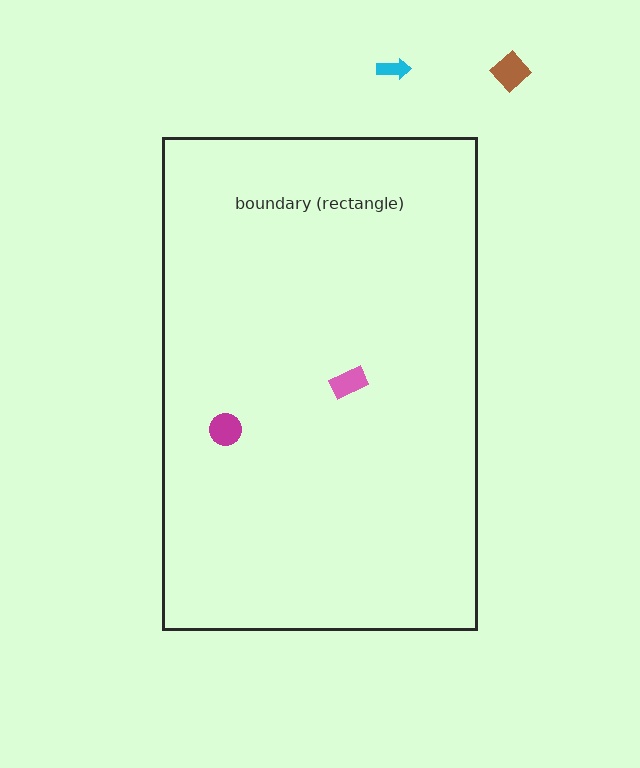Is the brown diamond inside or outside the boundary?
Outside.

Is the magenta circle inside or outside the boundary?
Inside.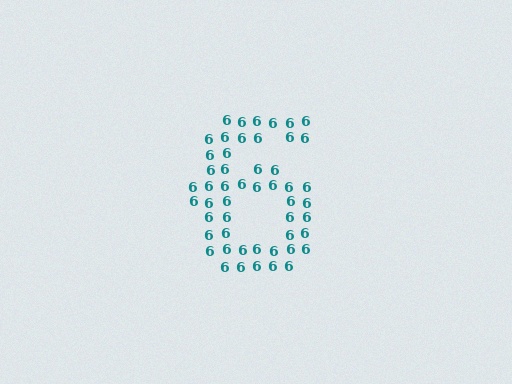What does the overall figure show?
The overall figure shows the digit 6.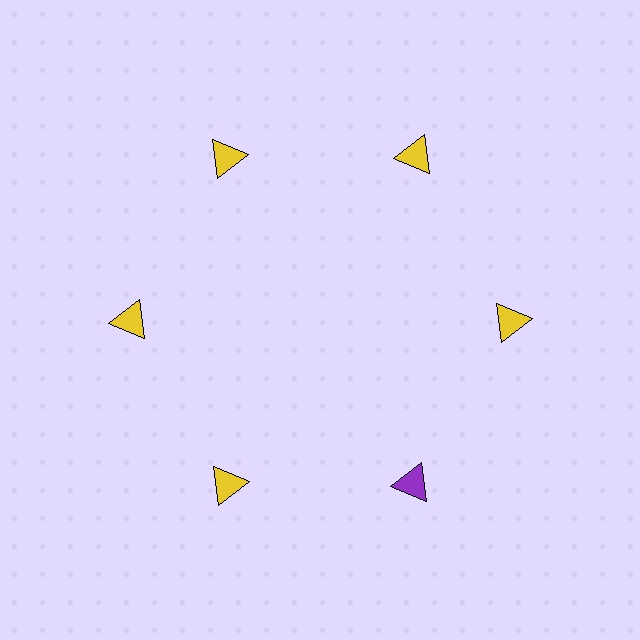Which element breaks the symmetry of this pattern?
The purple triangle at roughly the 5 o'clock position breaks the symmetry. All other shapes are yellow triangles.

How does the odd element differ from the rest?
It has a different color: purple instead of yellow.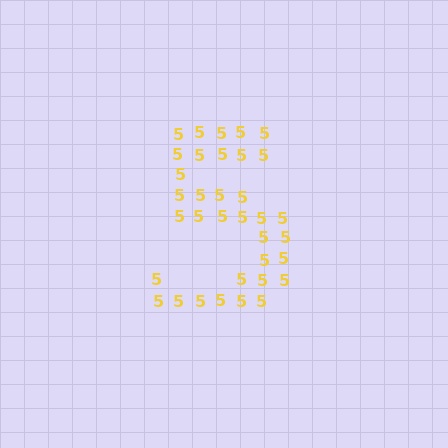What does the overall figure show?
The overall figure shows the digit 5.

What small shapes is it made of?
It is made of small digit 5's.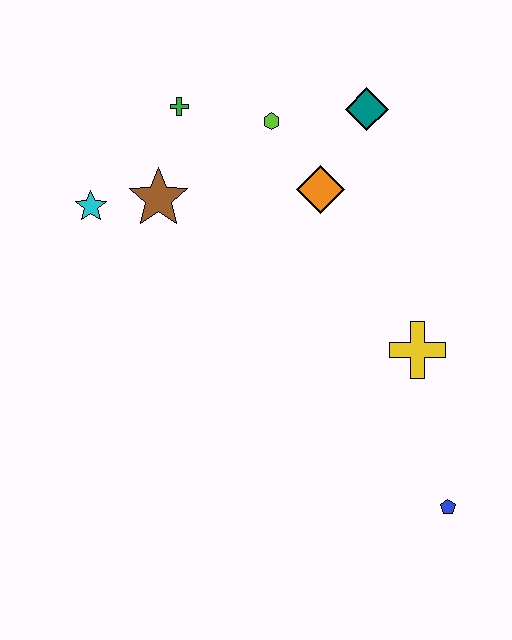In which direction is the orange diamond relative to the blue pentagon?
The orange diamond is above the blue pentagon.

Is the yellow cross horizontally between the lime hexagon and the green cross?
No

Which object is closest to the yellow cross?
The blue pentagon is closest to the yellow cross.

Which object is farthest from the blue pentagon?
The green cross is farthest from the blue pentagon.